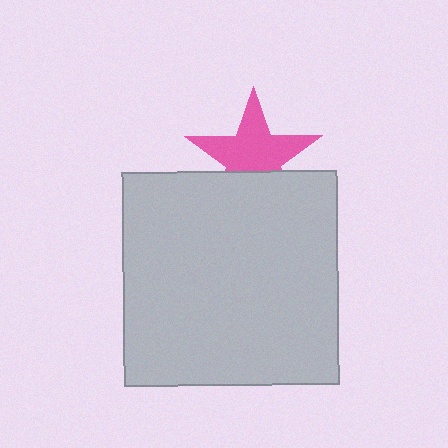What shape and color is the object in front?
The object in front is a light gray square.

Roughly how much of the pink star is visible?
Most of it is visible (roughly 68%).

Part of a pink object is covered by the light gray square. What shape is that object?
It is a star.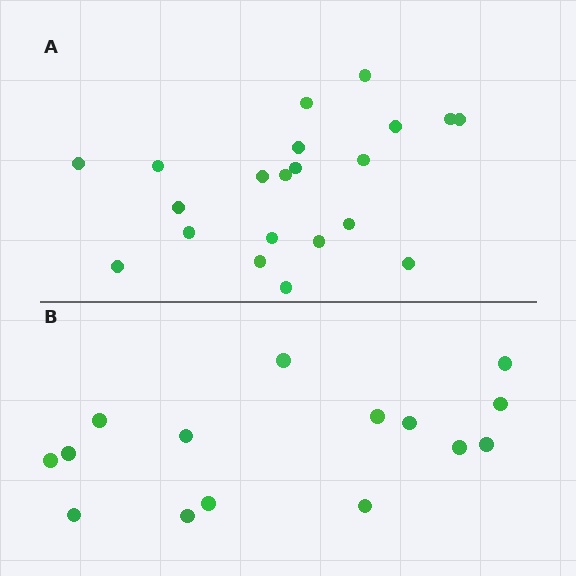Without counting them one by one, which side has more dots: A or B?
Region A (the top region) has more dots.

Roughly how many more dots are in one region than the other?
Region A has about 6 more dots than region B.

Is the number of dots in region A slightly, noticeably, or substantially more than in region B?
Region A has noticeably more, but not dramatically so. The ratio is roughly 1.4 to 1.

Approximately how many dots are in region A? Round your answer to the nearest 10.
About 20 dots. (The exact count is 21, which rounds to 20.)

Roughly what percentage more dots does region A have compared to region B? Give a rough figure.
About 40% more.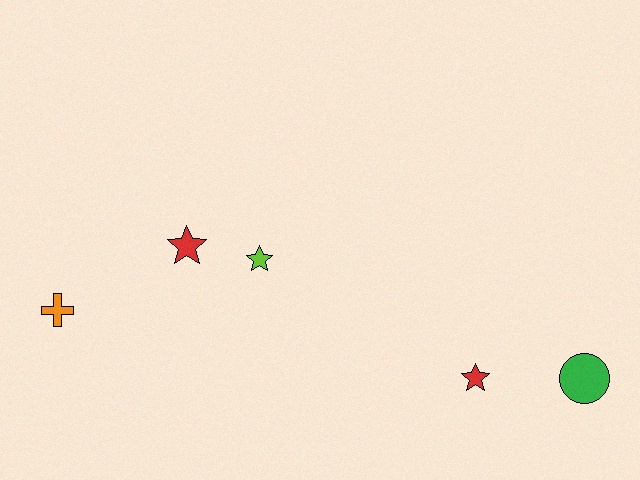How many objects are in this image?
There are 5 objects.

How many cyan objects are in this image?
There are no cyan objects.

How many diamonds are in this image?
There are no diamonds.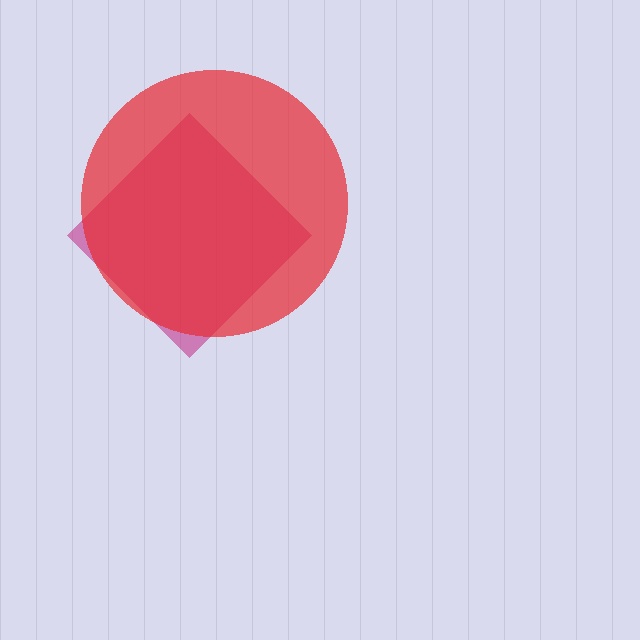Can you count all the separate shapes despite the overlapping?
Yes, there are 2 separate shapes.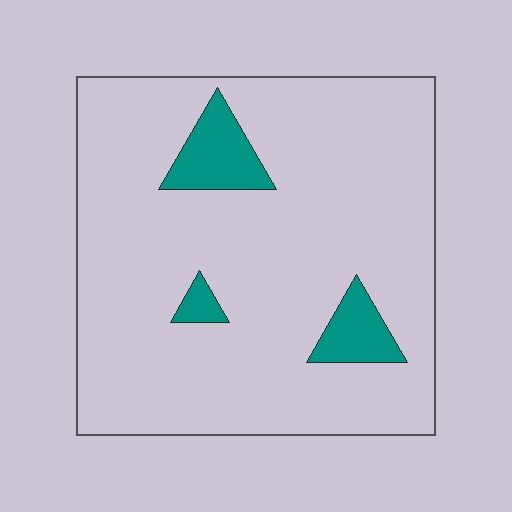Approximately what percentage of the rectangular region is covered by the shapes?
Approximately 10%.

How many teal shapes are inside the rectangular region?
3.